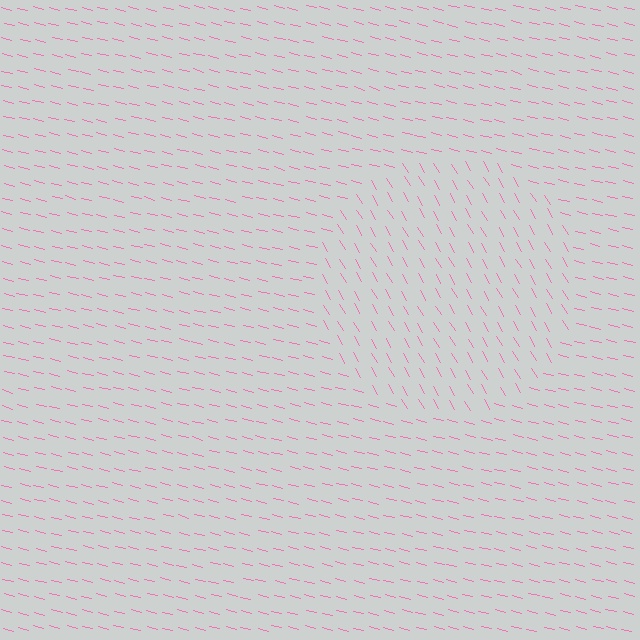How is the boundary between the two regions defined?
The boundary is defined purely by a change in line orientation (approximately 45 degrees difference). All lines are the same color and thickness.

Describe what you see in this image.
The image is filled with small pink line segments. A circle region in the image has lines oriented differently from the surrounding lines, creating a visible texture boundary.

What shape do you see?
I see a circle.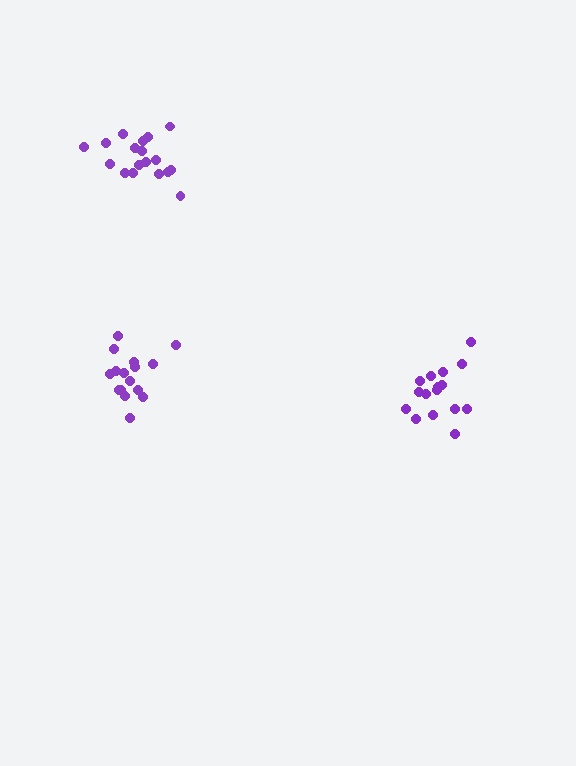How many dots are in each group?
Group 1: 16 dots, Group 2: 16 dots, Group 3: 18 dots (50 total).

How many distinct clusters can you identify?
There are 3 distinct clusters.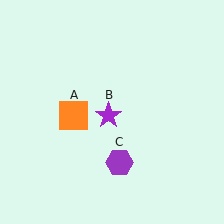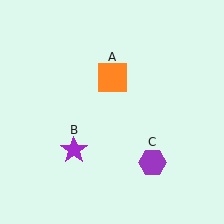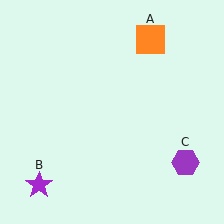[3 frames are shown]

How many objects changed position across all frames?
3 objects changed position: orange square (object A), purple star (object B), purple hexagon (object C).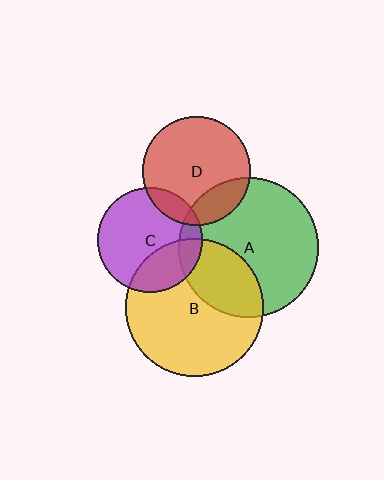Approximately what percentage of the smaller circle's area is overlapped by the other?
Approximately 20%.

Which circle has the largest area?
Circle A (green).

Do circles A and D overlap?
Yes.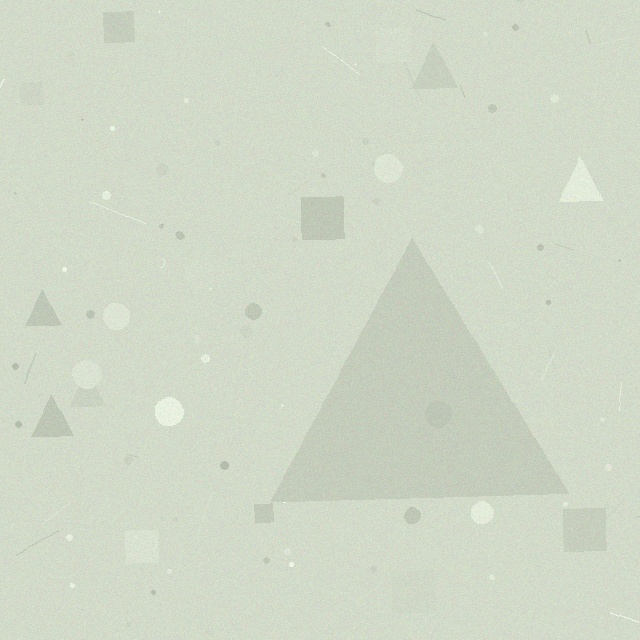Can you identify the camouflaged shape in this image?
The camouflaged shape is a triangle.